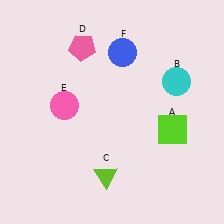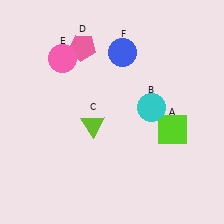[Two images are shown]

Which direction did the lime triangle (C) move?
The lime triangle (C) moved up.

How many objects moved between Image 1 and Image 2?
3 objects moved between the two images.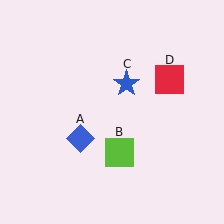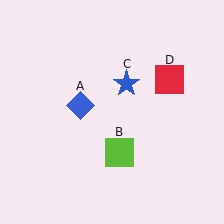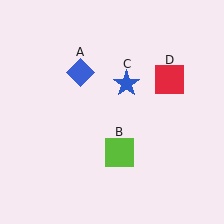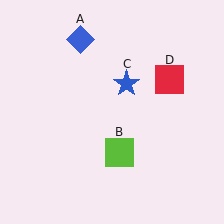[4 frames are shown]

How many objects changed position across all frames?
1 object changed position: blue diamond (object A).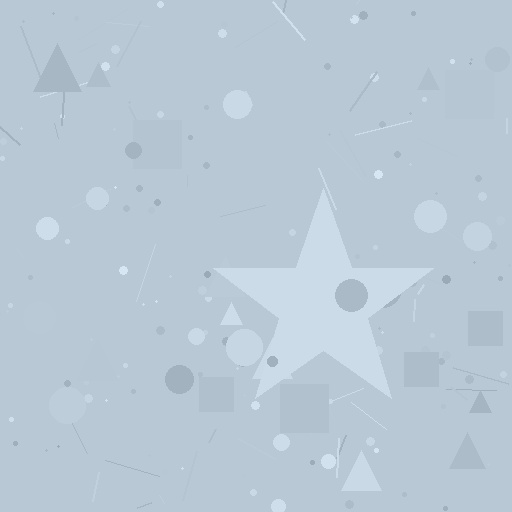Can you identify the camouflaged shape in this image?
The camouflaged shape is a star.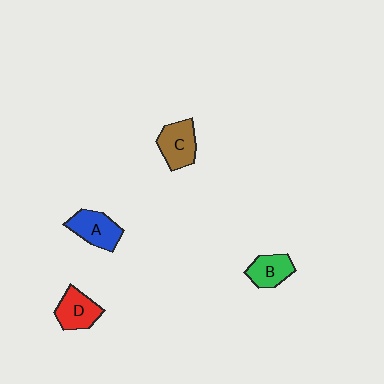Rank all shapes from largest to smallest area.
From largest to smallest: C (brown), A (blue), D (red), B (green).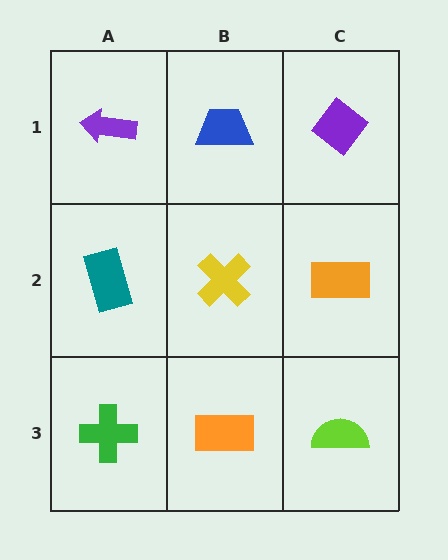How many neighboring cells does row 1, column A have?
2.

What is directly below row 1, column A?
A teal rectangle.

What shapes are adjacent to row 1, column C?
An orange rectangle (row 2, column C), a blue trapezoid (row 1, column B).